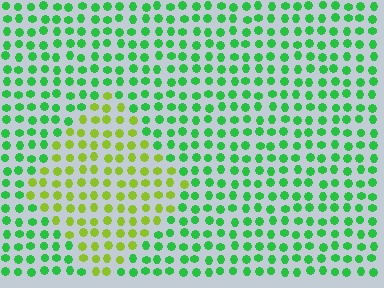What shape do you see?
I see a diamond.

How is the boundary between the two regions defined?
The boundary is defined purely by a slight shift in hue (about 48 degrees). Spacing, size, and orientation are identical on both sides.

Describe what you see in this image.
The image is filled with small green elements in a uniform arrangement. A diamond-shaped region is visible where the elements are tinted to a slightly different hue, forming a subtle color boundary.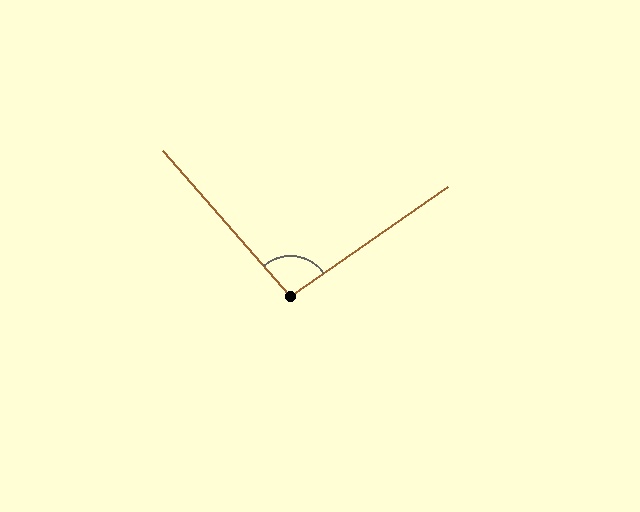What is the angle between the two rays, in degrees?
Approximately 97 degrees.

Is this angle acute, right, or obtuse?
It is obtuse.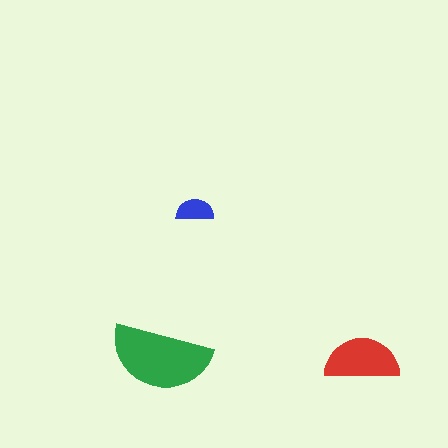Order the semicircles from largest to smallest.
the green one, the red one, the blue one.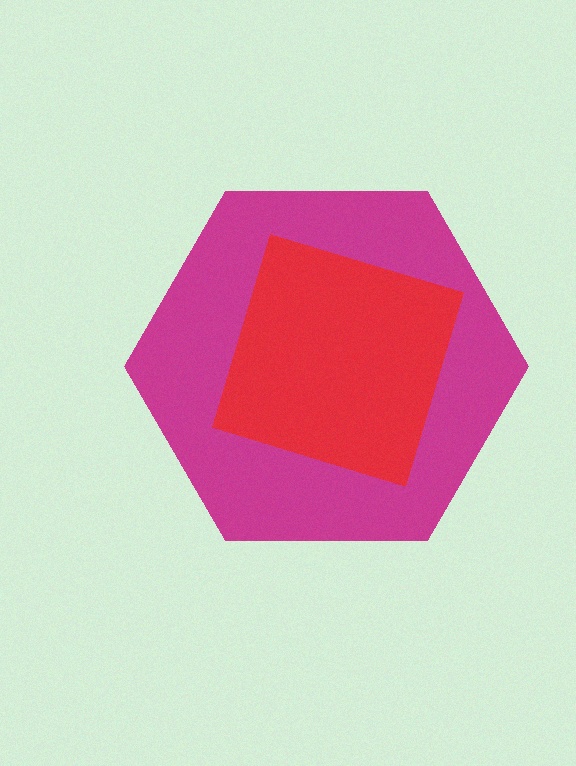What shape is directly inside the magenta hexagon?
The red square.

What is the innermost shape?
The red square.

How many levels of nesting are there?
2.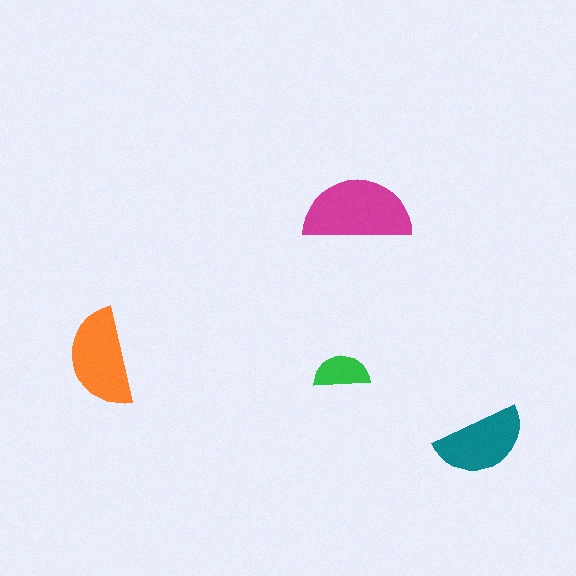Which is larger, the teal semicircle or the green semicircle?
The teal one.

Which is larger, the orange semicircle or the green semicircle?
The orange one.